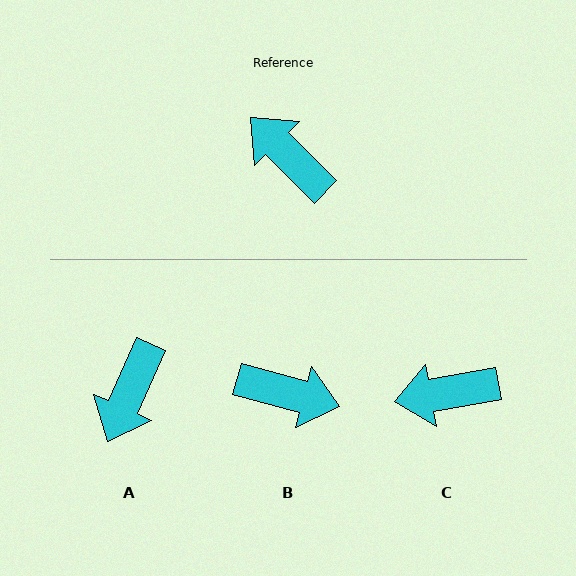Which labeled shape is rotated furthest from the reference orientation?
B, about 150 degrees away.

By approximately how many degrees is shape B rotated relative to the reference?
Approximately 150 degrees clockwise.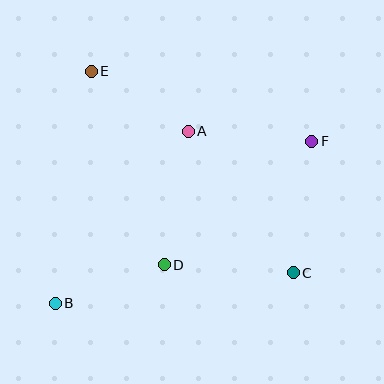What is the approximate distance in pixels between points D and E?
The distance between D and E is approximately 207 pixels.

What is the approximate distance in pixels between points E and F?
The distance between E and F is approximately 231 pixels.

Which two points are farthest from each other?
Points B and F are farthest from each other.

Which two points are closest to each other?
Points A and E are closest to each other.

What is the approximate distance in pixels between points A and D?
The distance between A and D is approximately 136 pixels.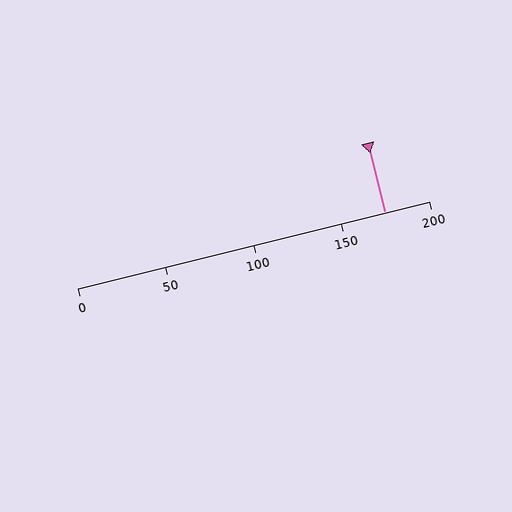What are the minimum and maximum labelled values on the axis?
The axis runs from 0 to 200.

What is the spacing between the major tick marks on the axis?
The major ticks are spaced 50 apart.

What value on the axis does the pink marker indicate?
The marker indicates approximately 175.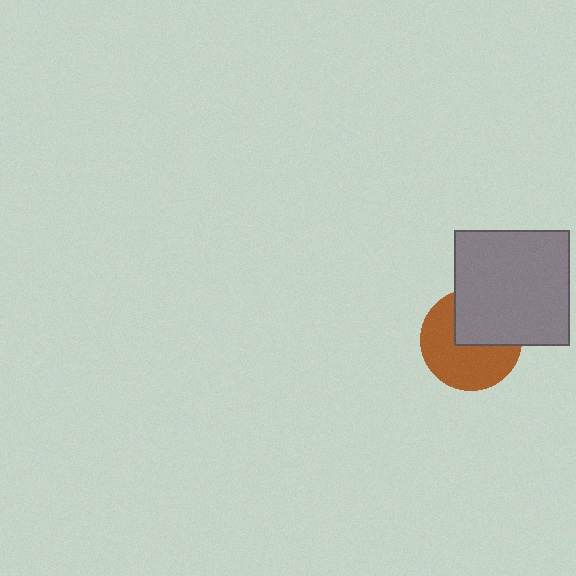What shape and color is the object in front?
The object in front is a gray square.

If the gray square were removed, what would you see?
You would see the complete brown circle.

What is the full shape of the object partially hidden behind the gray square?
The partially hidden object is a brown circle.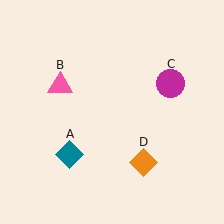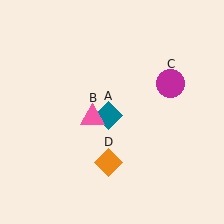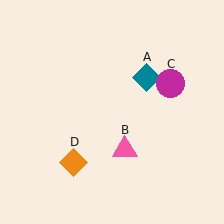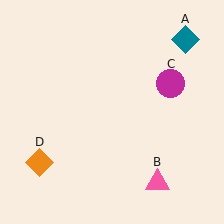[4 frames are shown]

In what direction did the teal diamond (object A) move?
The teal diamond (object A) moved up and to the right.